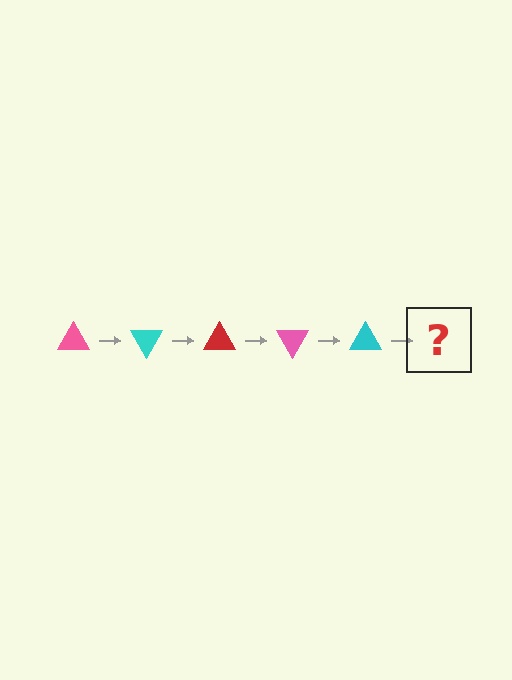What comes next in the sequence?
The next element should be a red triangle, rotated 300 degrees from the start.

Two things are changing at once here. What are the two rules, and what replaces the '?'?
The two rules are that it rotates 60 degrees each step and the color cycles through pink, cyan, and red. The '?' should be a red triangle, rotated 300 degrees from the start.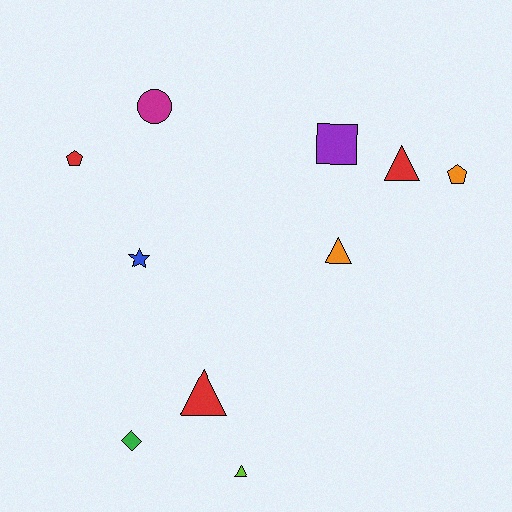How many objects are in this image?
There are 10 objects.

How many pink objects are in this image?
There are no pink objects.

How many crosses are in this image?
There are no crosses.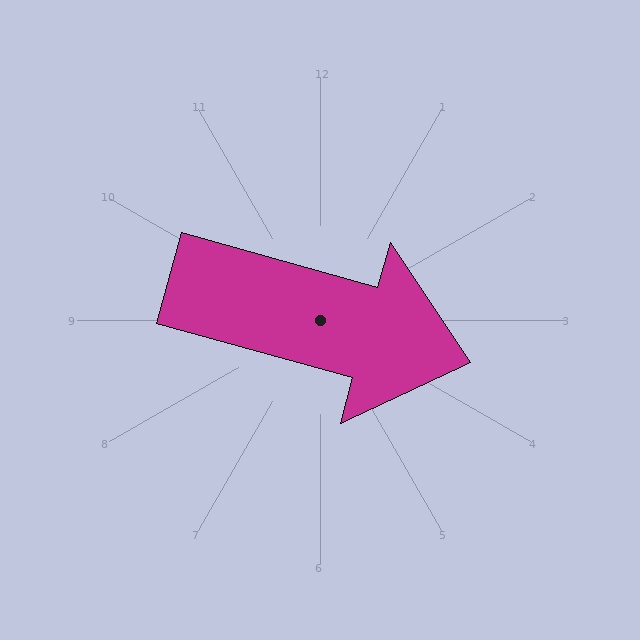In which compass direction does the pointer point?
East.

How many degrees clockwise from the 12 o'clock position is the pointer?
Approximately 106 degrees.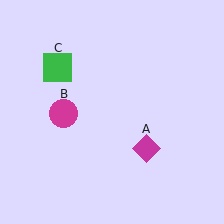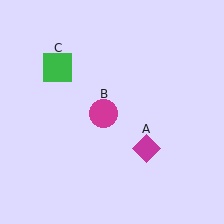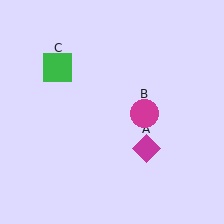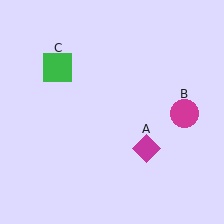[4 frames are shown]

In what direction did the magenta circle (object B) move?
The magenta circle (object B) moved right.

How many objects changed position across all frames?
1 object changed position: magenta circle (object B).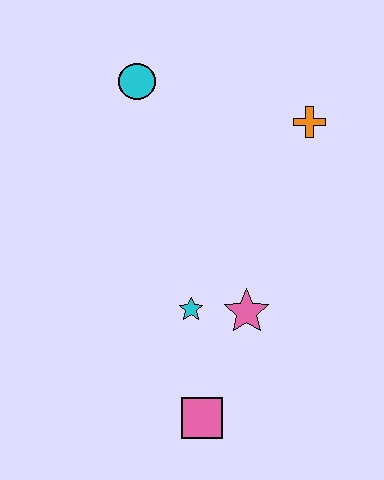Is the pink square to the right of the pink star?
No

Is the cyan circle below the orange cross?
No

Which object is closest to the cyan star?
The pink star is closest to the cyan star.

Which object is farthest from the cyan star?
The cyan circle is farthest from the cyan star.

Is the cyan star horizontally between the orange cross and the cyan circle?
Yes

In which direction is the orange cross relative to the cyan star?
The orange cross is above the cyan star.